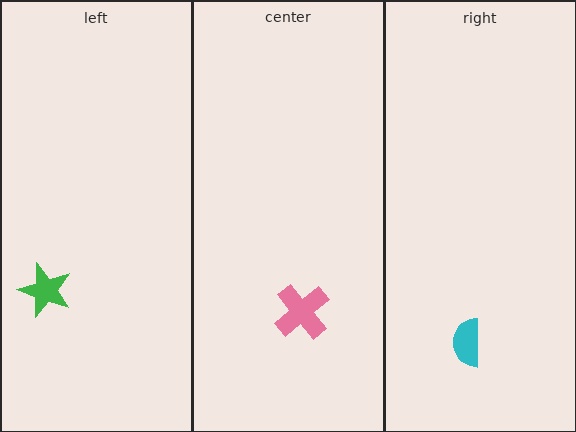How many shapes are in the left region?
1.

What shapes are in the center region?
The pink cross.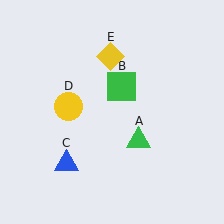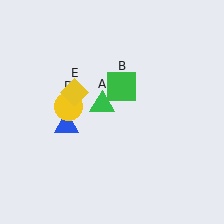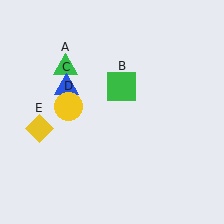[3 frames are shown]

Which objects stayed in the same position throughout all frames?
Green square (object B) and yellow circle (object D) remained stationary.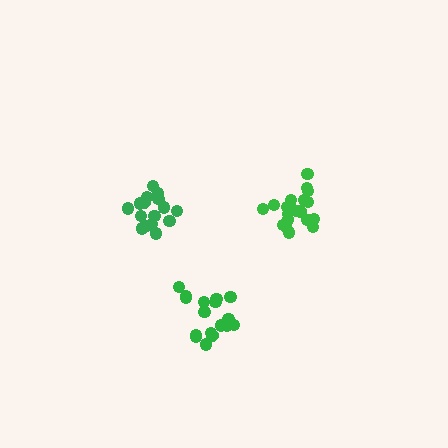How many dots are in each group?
Group 1: 21 dots, Group 2: 16 dots, Group 3: 17 dots (54 total).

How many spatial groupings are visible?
There are 3 spatial groupings.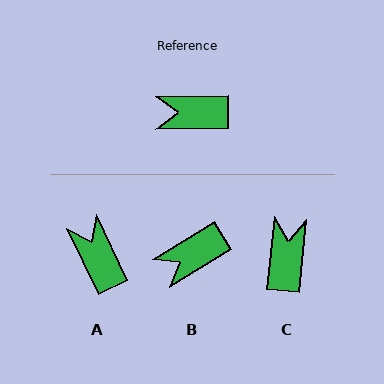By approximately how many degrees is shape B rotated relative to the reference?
Approximately 31 degrees counter-clockwise.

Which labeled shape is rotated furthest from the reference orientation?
C, about 97 degrees away.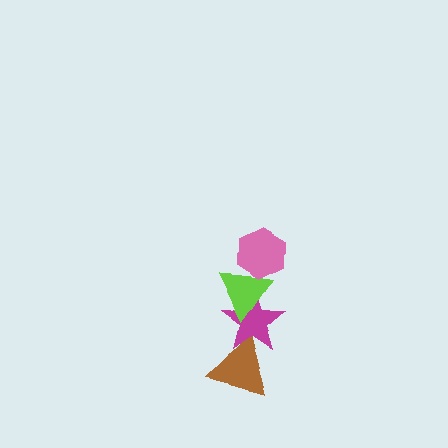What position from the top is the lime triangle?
The lime triangle is 2nd from the top.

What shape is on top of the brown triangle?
The magenta star is on top of the brown triangle.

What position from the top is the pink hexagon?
The pink hexagon is 1st from the top.